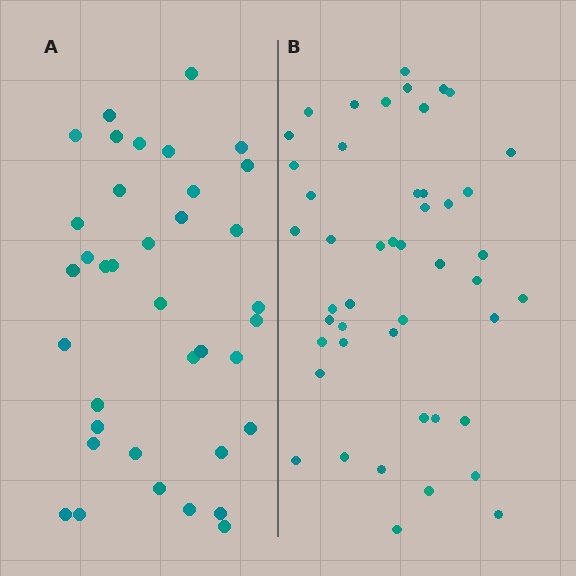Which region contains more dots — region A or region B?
Region B (the right region) has more dots.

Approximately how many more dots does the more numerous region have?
Region B has roughly 10 or so more dots than region A.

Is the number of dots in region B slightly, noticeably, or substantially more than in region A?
Region B has noticeably more, but not dramatically so. The ratio is roughly 1.3 to 1.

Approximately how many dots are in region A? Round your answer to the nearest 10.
About 40 dots. (The exact count is 37, which rounds to 40.)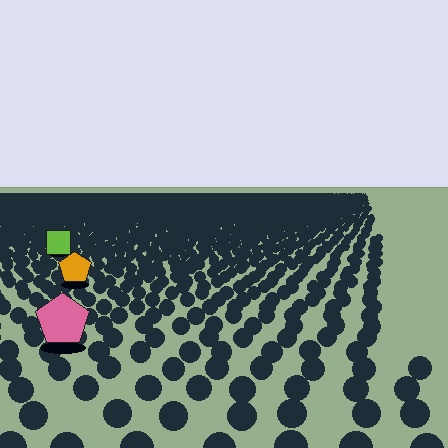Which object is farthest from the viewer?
The lime square is farthest from the viewer. It appears smaller and the ground texture around it is denser.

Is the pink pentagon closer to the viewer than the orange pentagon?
Yes. The pink pentagon is closer — you can tell from the texture gradient: the ground texture is coarser near it.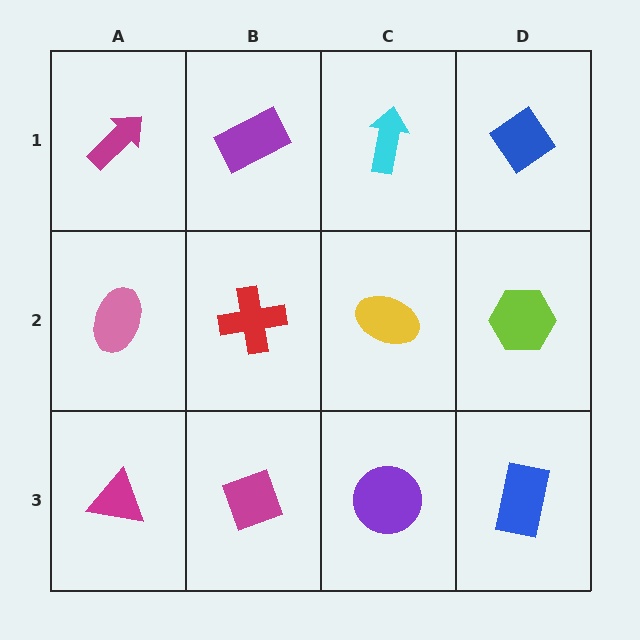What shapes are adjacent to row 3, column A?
A pink ellipse (row 2, column A), a magenta diamond (row 3, column B).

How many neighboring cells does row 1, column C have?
3.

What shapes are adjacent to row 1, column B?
A red cross (row 2, column B), a magenta arrow (row 1, column A), a cyan arrow (row 1, column C).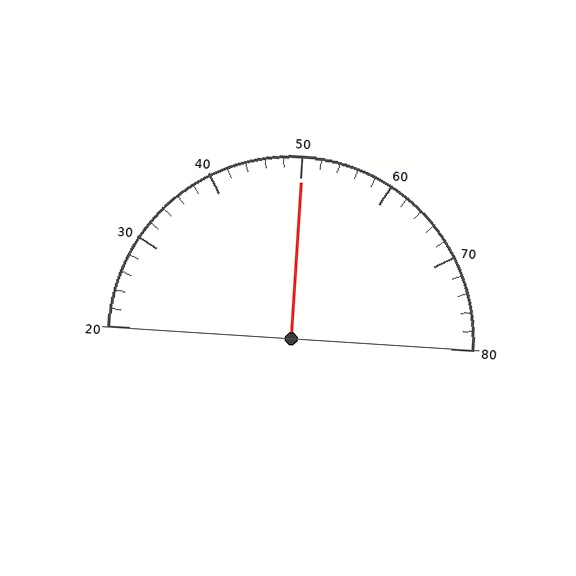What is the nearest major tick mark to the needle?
The nearest major tick mark is 50.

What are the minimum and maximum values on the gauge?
The gauge ranges from 20 to 80.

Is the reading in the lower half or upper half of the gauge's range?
The reading is in the upper half of the range (20 to 80).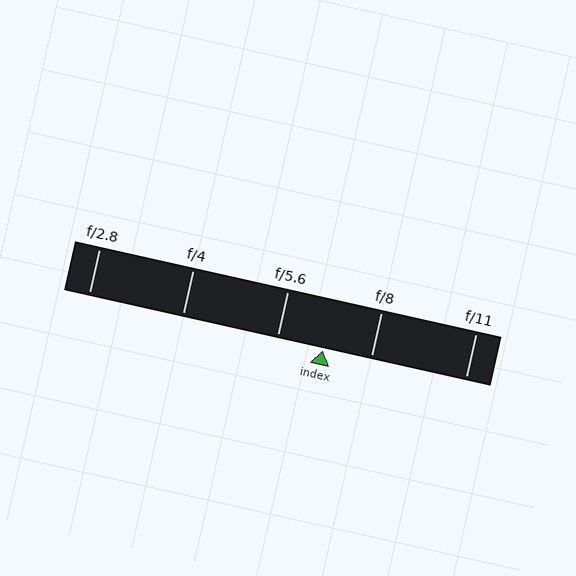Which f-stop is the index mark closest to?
The index mark is closest to f/5.6.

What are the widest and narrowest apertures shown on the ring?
The widest aperture shown is f/2.8 and the narrowest is f/11.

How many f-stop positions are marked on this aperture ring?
There are 5 f-stop positions marked.